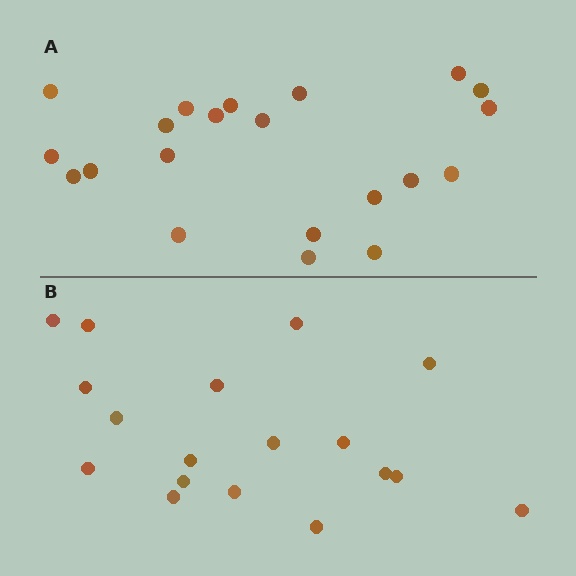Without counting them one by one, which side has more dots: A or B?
Region A (the top region) has more dots.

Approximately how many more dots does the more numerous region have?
Region A has just a few more — roughly 2 or 3 more dots than region B.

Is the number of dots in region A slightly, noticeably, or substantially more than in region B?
Region A has only slightly more — the two regions are fairly close. The ratio is roughly 1.2 to 1.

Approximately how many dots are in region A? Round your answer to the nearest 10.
About 20 dots. (The exact count is 21, which rounds to 20.)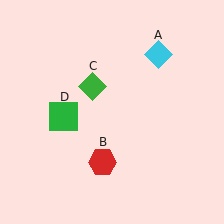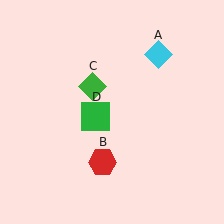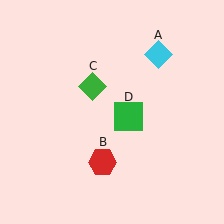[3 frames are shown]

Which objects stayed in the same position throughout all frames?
Cyan diamond (object A) and red hexagon (object B) and green diamond (object C) remained stationary.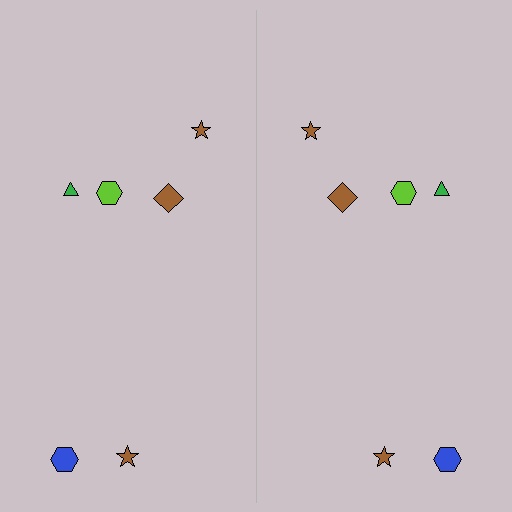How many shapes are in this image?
There are 12 shapes in this image.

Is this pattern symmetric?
Yes, this pattern has bilateral (reflection) symmetry.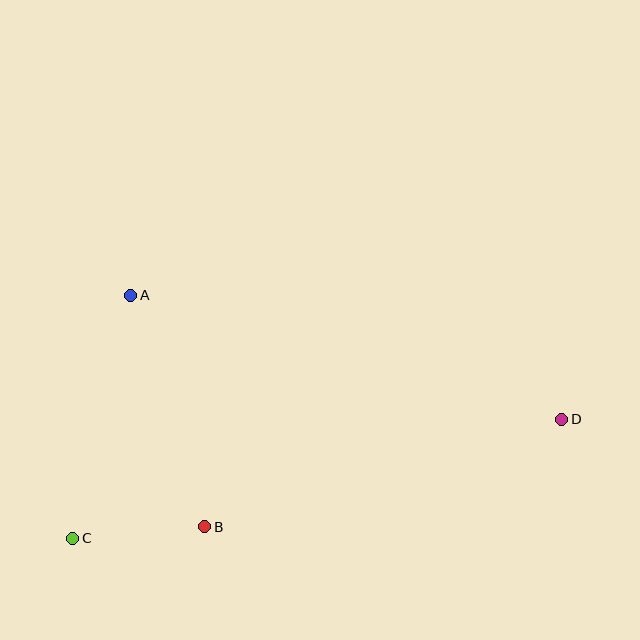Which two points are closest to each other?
Points B and C are closest to each other.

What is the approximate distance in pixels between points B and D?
The distance between B and D is approximately 373 pixels.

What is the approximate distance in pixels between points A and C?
The distance between A and C is approximately 250 pixels.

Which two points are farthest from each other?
Points C and D are farthest from each other.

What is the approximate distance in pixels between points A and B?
The distance between A and B is approximately 244 pixels.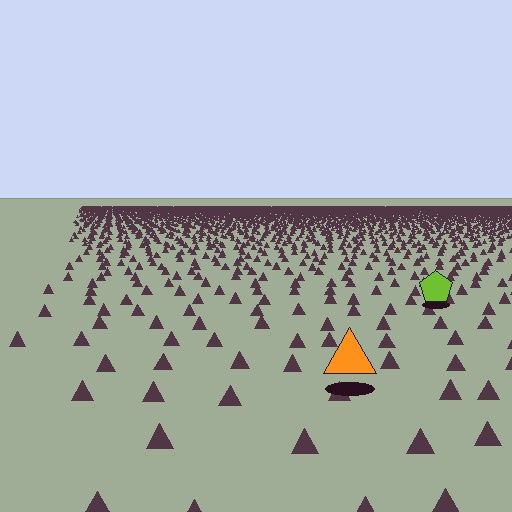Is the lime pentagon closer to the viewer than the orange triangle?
No. The orange triangle is closer — you can tell from the texture gradient: the ground texture is coarser near it.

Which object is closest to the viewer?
The orange triangle is closest. The texture marks near it are larger and more spread out.